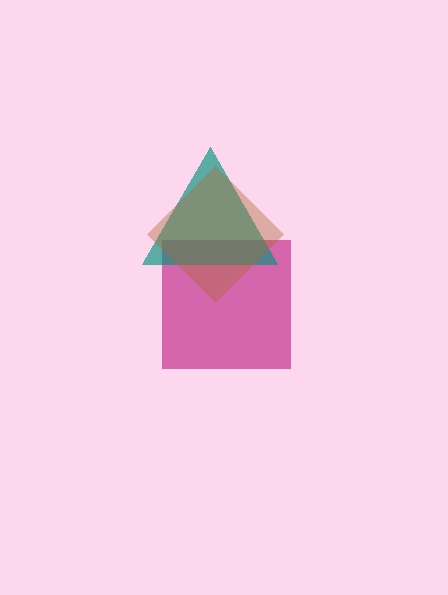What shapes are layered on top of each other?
The layered shapes are: a magenta square, a teal triangle, a brown diamond.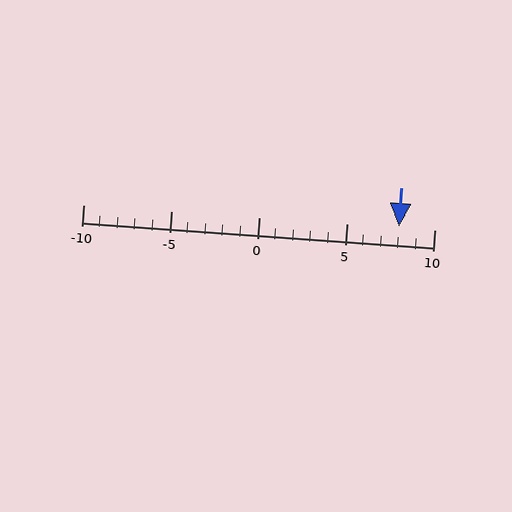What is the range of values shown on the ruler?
The ruler shows values from -10 to 10.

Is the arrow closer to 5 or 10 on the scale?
The arrow is closer to 10.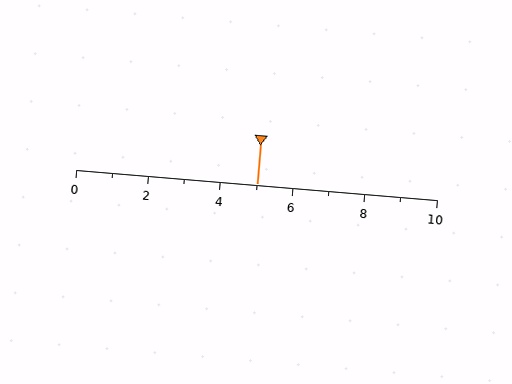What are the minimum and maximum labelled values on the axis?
The axis runs from 0 to 10.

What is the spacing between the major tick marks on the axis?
The major ticks are spaced 2 apart.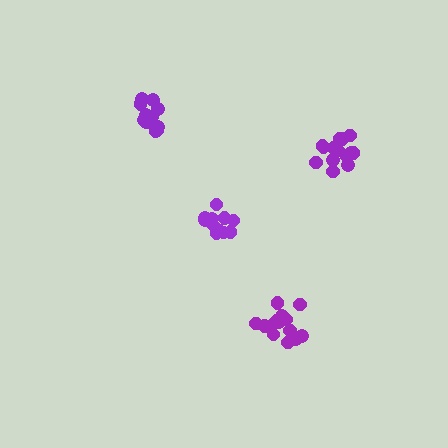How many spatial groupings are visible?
There are 4 spatial groupings.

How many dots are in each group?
Group 1: 14 dots, Group 2: 13 dots, Group 3: 16 dots, Group 4: 11 dots (54 total).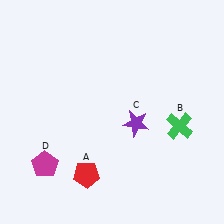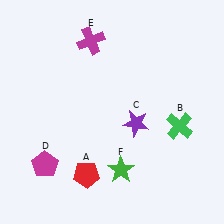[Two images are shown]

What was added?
A magenta cross (E), a green star (F) were added in Image 2.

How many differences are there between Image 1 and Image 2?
There are 2 differences between the two images.